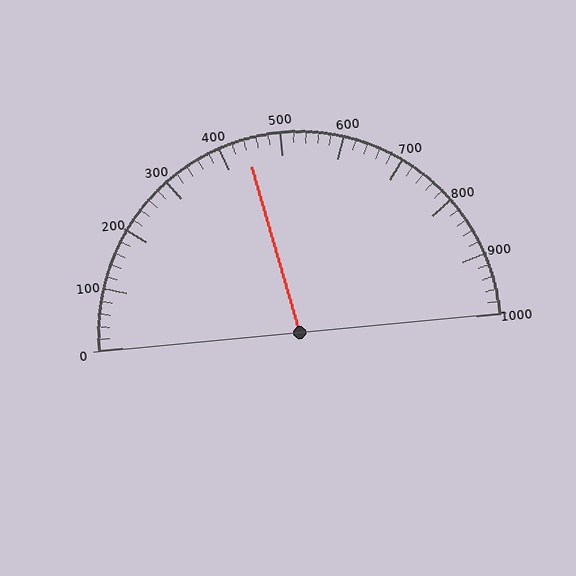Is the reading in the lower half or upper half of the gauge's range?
The reading is in the lower half of the range (0 to 1000).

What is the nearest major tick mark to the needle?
The nearest major tick mark is 400.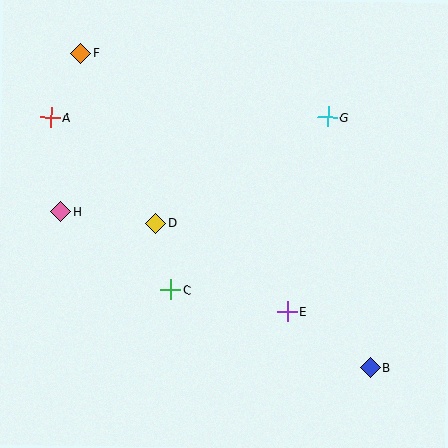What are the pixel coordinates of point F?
Point F is at (81, 53).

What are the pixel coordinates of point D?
Point D is at (156, 223).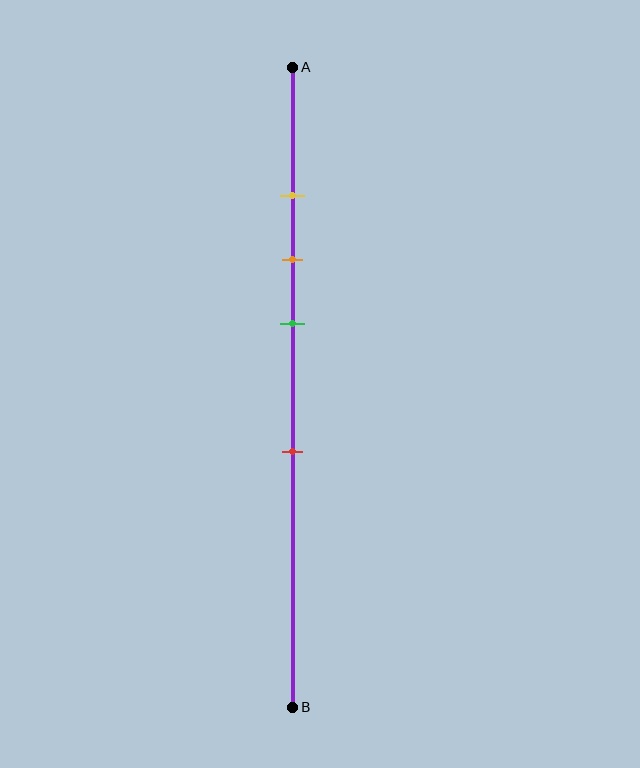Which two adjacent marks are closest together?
The yellow and orange marks are the closest adjacent pair.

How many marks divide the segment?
There are 4 marks dividing the segment.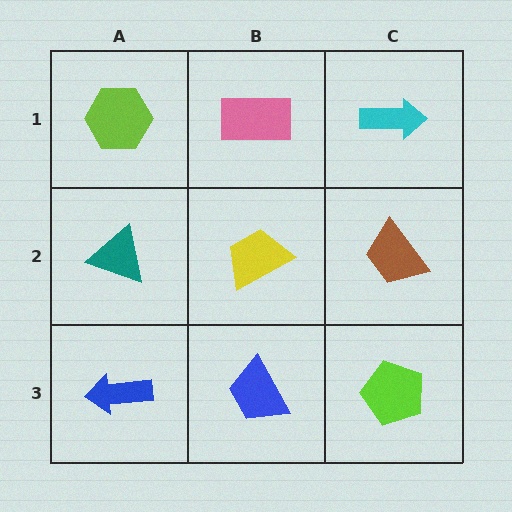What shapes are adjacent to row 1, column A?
A teal triangle (row 2, column A), a pink rectangle (row 1, column B).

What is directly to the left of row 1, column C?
A pink rectangle.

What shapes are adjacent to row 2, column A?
A lime hexagon (row 1, column A), a blue arrow (row 3, column A), a yellow trapezoid (row 2, column B).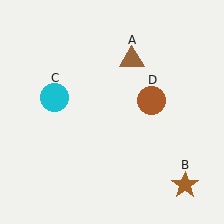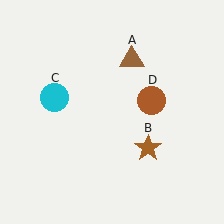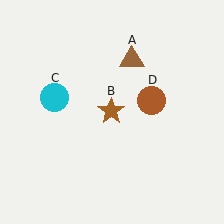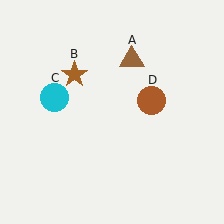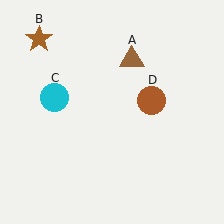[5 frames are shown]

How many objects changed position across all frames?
1 object changed position: brown star (object B).